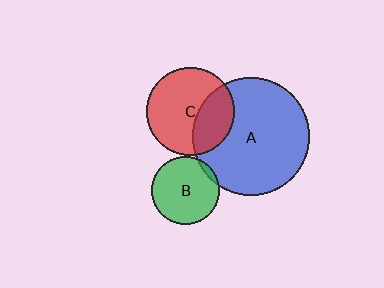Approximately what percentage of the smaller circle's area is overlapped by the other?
Approximately 5%.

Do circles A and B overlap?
Yes.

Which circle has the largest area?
Circle A (blue).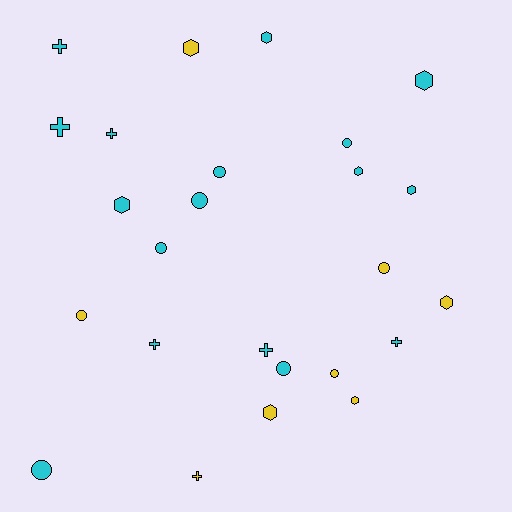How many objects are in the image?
There are 25 objects.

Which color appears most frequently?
Cyan, with 17 objects.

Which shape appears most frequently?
Circle, with 9 objects.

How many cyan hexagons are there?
There are 5 cyan hexagons.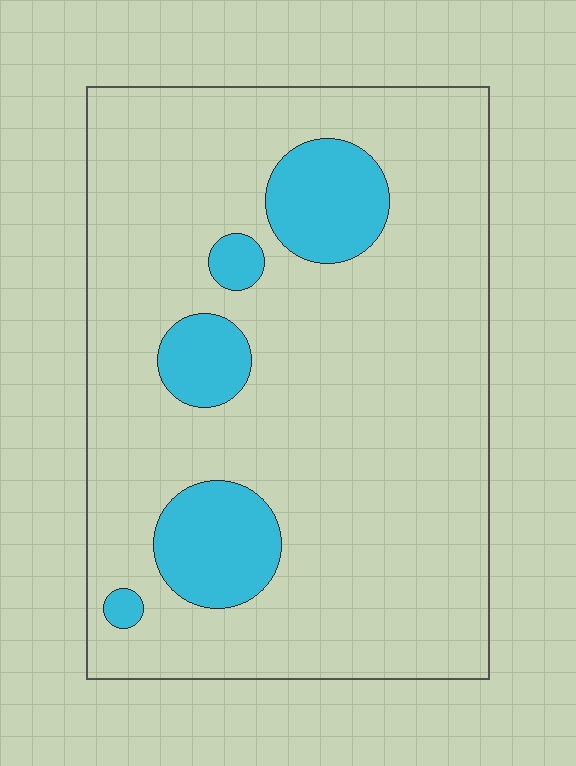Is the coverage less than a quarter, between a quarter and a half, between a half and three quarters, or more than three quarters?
Less than a quarter.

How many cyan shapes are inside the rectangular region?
5.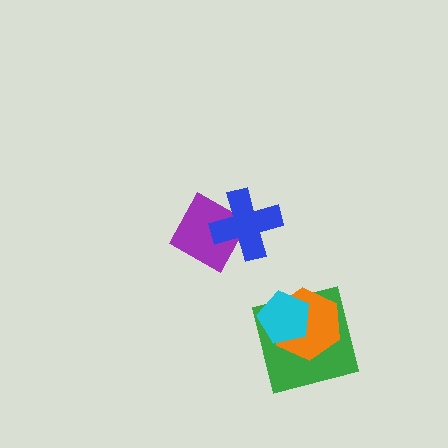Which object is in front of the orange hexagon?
The cyan pentagon is in front of the orange hexagon.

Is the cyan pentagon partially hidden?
No, no other shape covers it.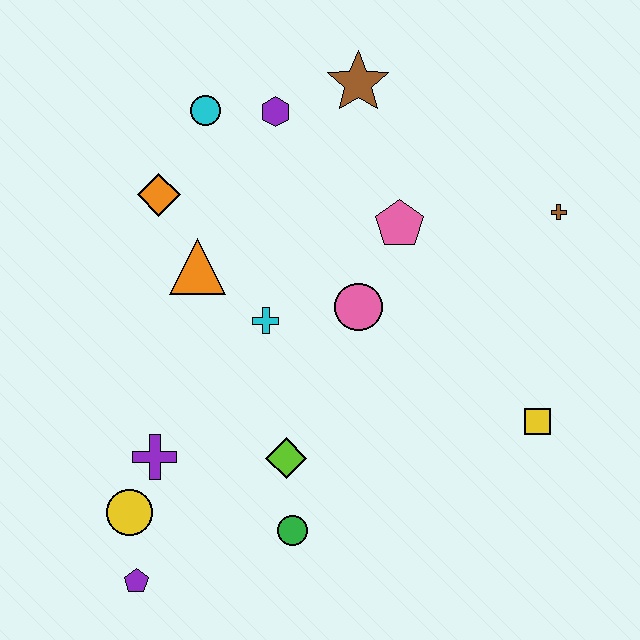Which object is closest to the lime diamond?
The green circle is closest to the lime diamond.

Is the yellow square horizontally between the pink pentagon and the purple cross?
No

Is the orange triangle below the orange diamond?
Yes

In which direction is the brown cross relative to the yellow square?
The brown cross is above the yellow square.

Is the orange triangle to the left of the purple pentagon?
No